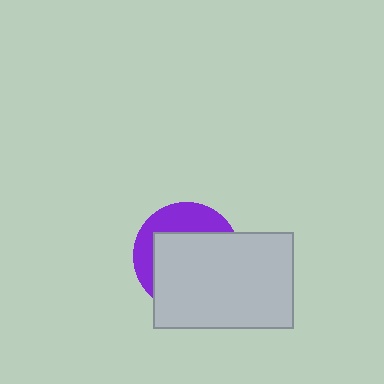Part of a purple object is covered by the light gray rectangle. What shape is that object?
It is a circle.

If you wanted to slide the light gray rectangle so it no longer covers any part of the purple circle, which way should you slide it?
Slide it toward the lower-right — that is the most direct way to separate the two shapes.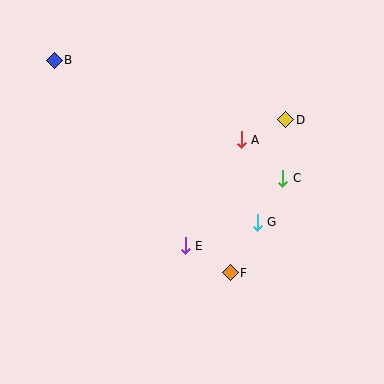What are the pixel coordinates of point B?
Point B is at (54, 61).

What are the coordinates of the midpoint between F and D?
The midpoint between F and D is at (258, 196).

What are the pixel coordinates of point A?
Point A is at (241, 140).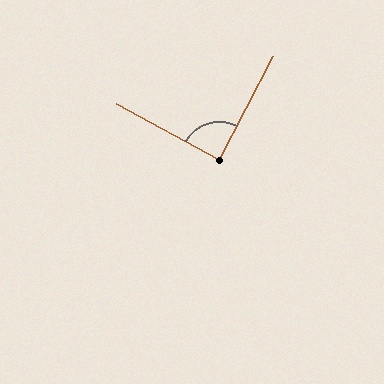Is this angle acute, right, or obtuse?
It is approximately a right angle.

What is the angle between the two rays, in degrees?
Approximately 89 degrees.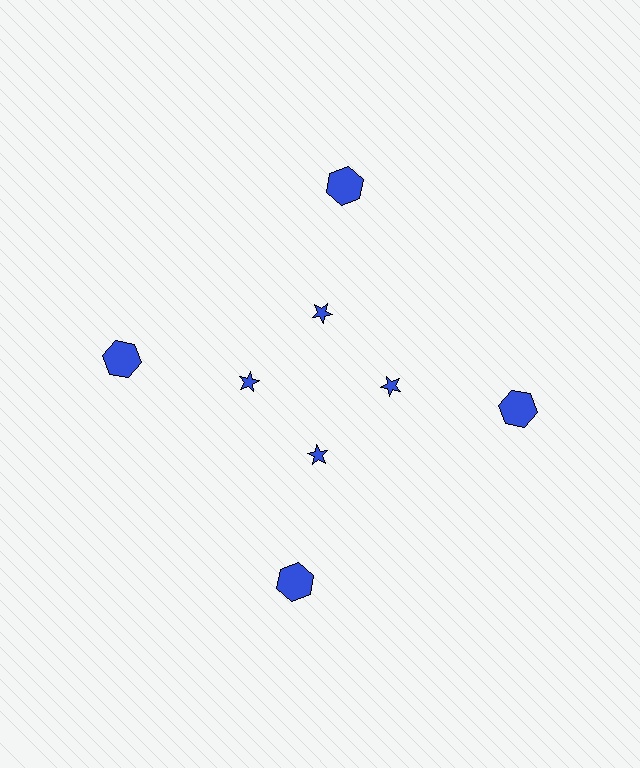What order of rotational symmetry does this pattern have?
This pattern has 4-fold rotational symmetry.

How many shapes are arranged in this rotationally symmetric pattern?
There are 8 shapes, arranged in 4 groups of 2.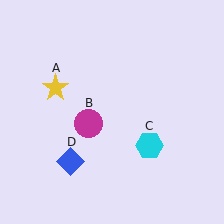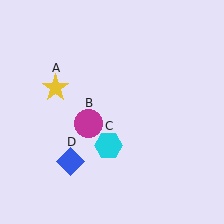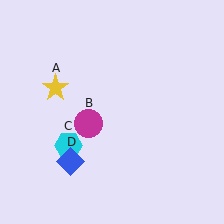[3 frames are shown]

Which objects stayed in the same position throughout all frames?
Yellow star (object A) and magenta circle (object B) and blue diamond (object D) remained stationary.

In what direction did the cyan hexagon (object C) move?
The cyan hexagon (object C) moved left.